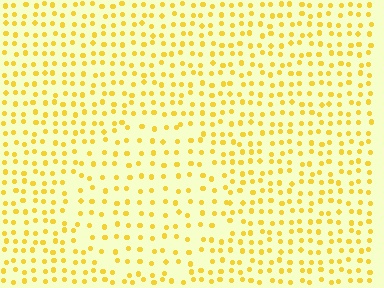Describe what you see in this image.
The image contains small yellow elements arranged at two different densities. A circle-shaped region is visible where the elements are less densely packed than the surrounding area.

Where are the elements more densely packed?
The elements are more densely packed outside the circle boundary.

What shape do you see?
I see a circle.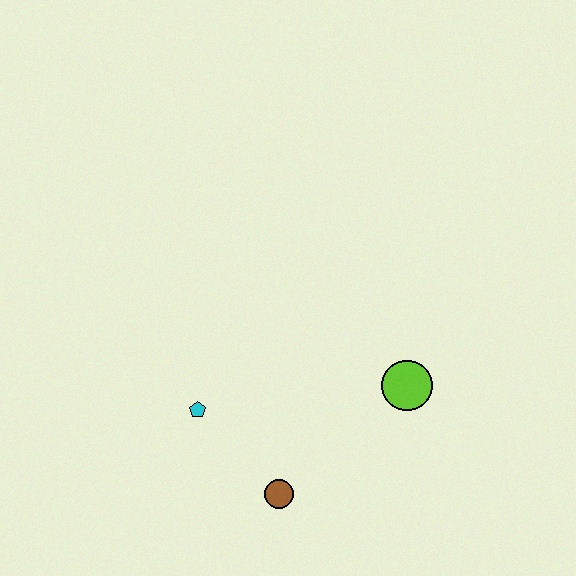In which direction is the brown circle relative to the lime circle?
The brown circle is to the left of the lime circle.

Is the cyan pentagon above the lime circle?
No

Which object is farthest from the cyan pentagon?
The lime circle is farthest from the cyan pentagon.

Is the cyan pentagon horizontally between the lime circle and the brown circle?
No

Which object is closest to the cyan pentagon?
The brown circle is closest to the cyan pentagon.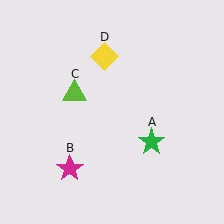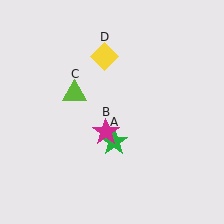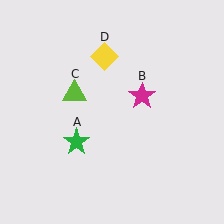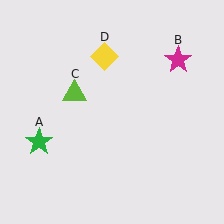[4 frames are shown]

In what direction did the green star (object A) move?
The green star (object A) moved left.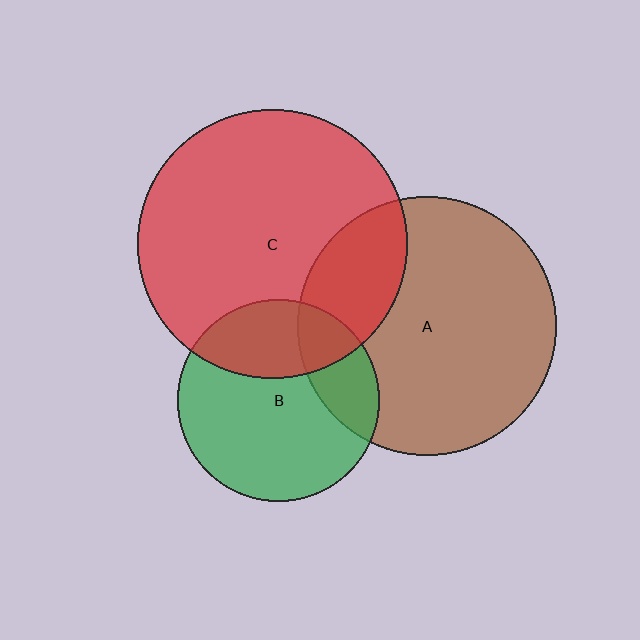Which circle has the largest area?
Circle C (red).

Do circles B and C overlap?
Yes.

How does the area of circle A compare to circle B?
Approximately 1.6 times.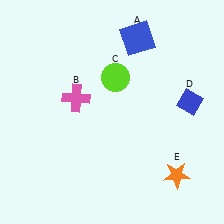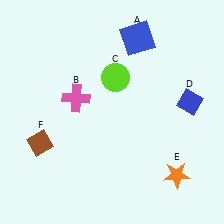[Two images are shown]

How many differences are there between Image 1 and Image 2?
There is 1 difference between the two images.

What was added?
A brown diamond (F) was added in Image 2.